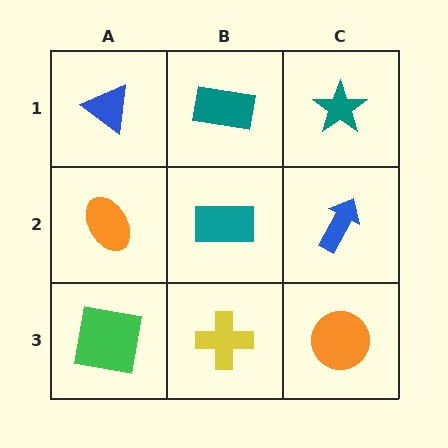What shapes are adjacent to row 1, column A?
An orange ellipse (row 2, column A), a teal rectangle (row 1, column B).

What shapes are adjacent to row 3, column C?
A blue arrow (row 2, column C), a yellow cross (row 3, column B).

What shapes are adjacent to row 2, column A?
A blue triangle (row 1, column A), a green square (row 3, column A), a teal rectangle (row 2, column B).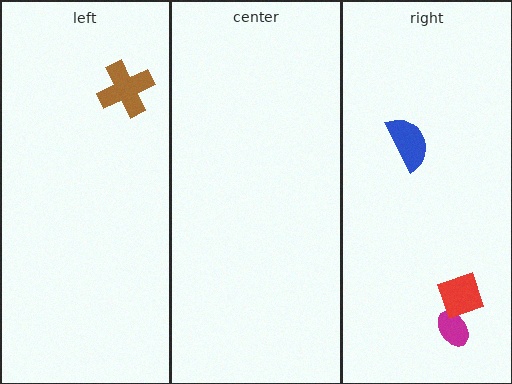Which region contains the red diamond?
The right region.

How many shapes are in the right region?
3.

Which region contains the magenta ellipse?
The right region.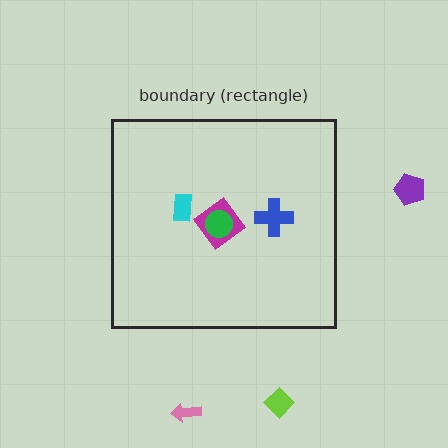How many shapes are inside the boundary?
4 inside, 3 outside.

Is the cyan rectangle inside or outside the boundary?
Inside.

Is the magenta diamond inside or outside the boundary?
Inside.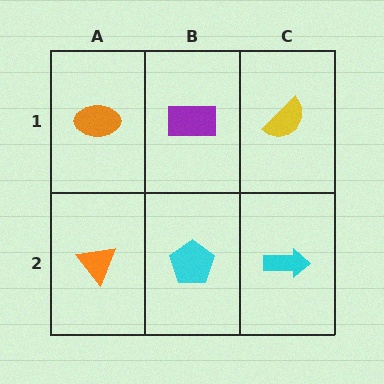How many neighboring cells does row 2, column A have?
2.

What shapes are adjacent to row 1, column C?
A cyan arrow (row 2, column C), a purple rectangle (row 1, column B).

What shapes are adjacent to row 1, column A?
An orange triangle (row 2, column A), a purple rectangle (row 1, column B).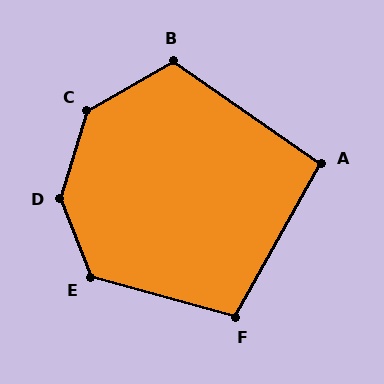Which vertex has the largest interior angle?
D, at approximately 141 degrees.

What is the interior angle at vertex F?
Approximately 104 degrees (obtuse).